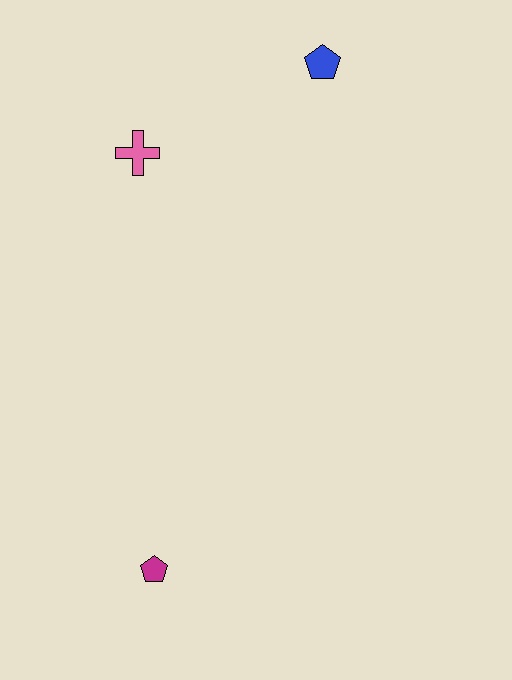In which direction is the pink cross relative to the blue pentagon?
The pink cross is to the left of the blue pentagon.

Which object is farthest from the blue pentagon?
The magenta pentagon is farthest from the blue pentagon.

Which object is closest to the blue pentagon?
The pink cross is closest to the blue pentagon.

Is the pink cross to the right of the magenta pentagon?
No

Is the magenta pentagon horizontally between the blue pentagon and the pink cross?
Yes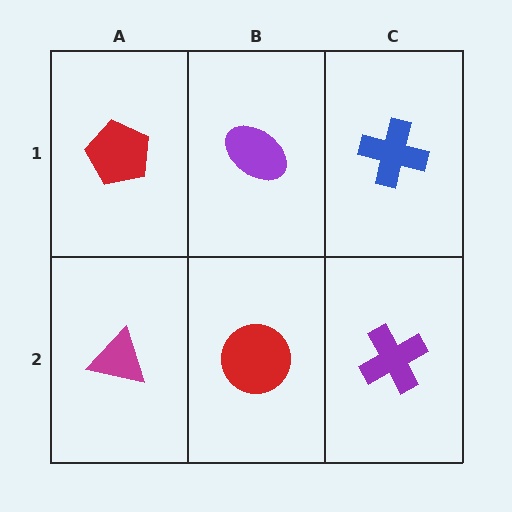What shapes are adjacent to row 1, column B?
A red circle (row 2, column B), a red pentagon (row 1, column A), a blue cross (row 1, column C).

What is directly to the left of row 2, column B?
A magenta triangle.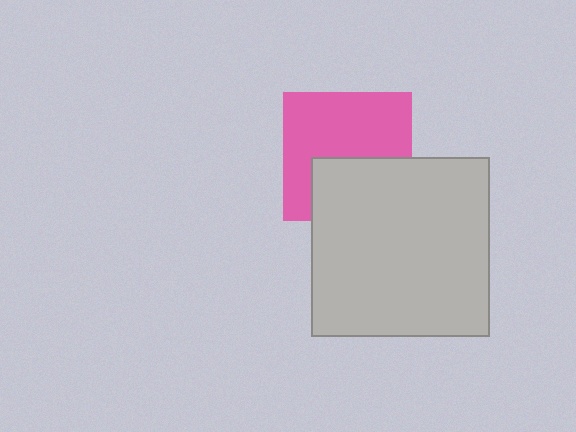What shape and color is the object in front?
The object in front is a light gray square.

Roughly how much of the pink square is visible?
About half of it is visible (roughly 62%).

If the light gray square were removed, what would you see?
You would see the complete pink square.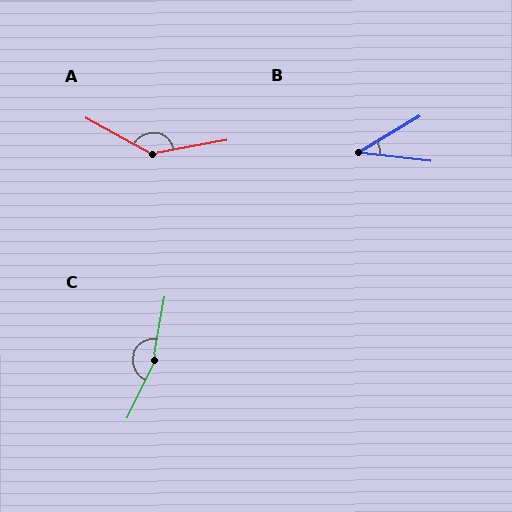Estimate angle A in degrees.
Approximately 141 degrees.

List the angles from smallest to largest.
B (38°), A (141°), C (165°).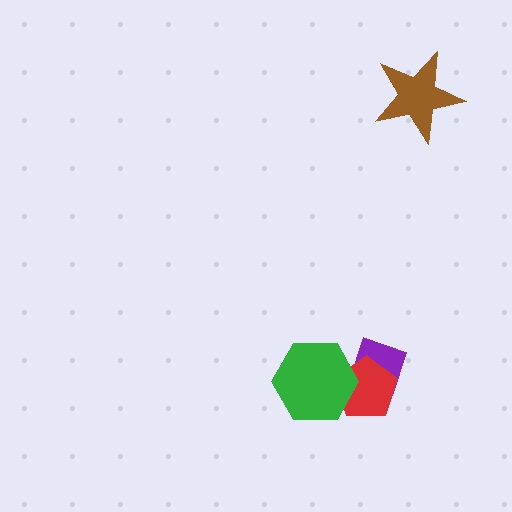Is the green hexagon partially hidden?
No, no other shape covers it.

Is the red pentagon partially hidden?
Yes, it is partially covered by another shape.